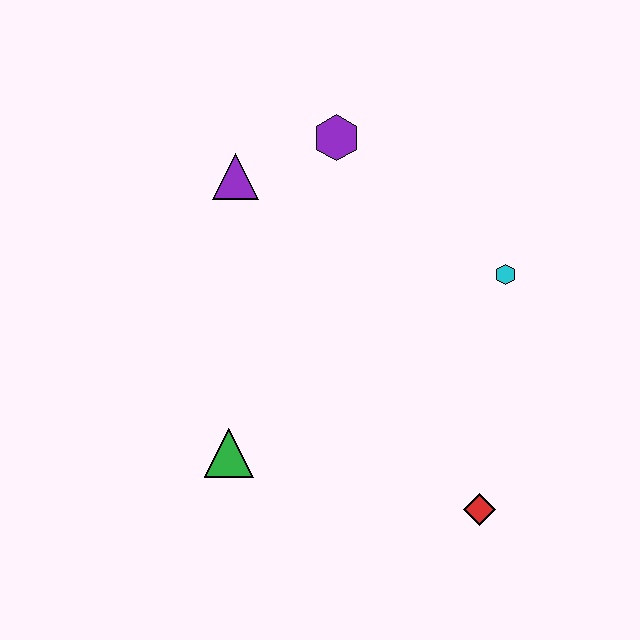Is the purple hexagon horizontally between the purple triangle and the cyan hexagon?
Yes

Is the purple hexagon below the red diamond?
No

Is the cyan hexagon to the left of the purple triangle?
No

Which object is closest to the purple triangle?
The purple hexagon is closest to the purple triangle.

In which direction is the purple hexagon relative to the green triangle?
The purple hexagon is above the green triangle.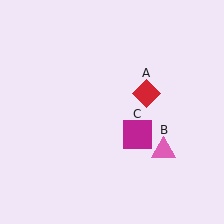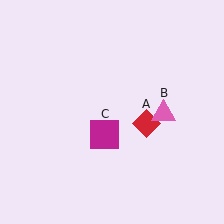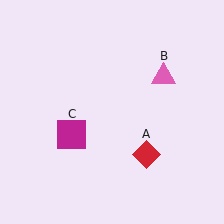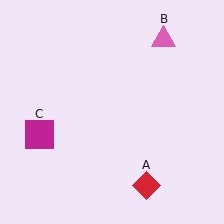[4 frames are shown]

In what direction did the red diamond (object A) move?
The red diamond (object A) moved down.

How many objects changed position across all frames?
3 objects changed position: red diamond (object A), pink triangle (object B), magenta square (object C).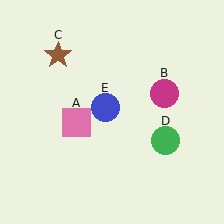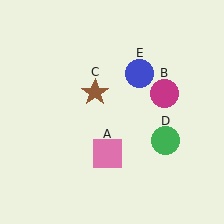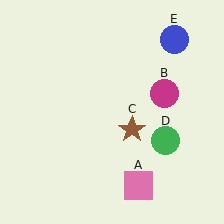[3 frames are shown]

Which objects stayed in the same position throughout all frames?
Magenta circle (object B) and green circle (object D) remained stationary.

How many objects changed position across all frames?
3 objects changed position: pink square (object A), brown star (object C), blue circle (object E).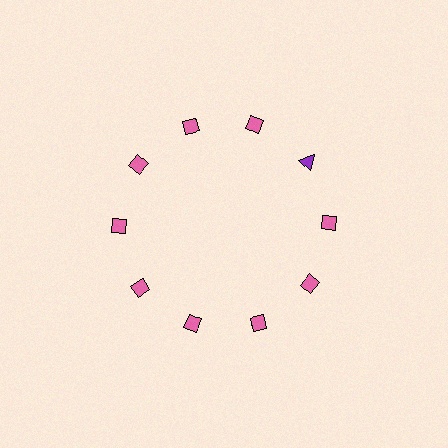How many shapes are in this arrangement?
There are 10 shapes arranged in a ring pattern.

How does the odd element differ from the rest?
It differs in both color (purple instead of pink) and shape (triangle instead of diamond).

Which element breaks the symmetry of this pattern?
The purple triangle at roughly the 2 o'clock position breaks the symmetry. All other shapes are pink diamonds.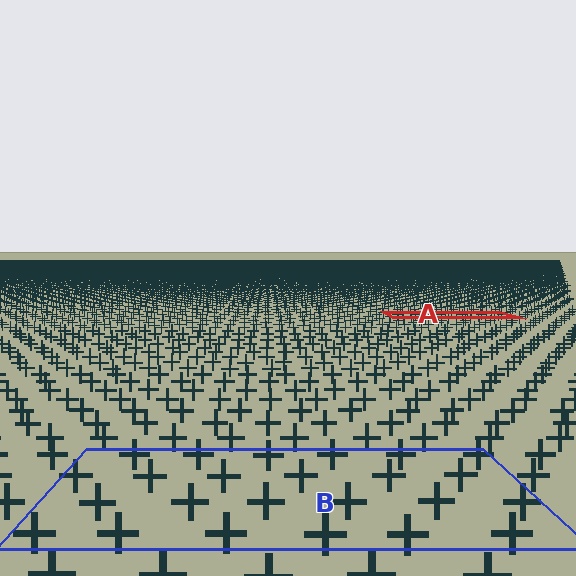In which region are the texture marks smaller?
The texture marks are smaller in region A, because it is farther away.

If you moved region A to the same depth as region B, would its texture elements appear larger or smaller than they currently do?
They would appear larger. At a closer depth, the same texture elements are projected at a bigger on-screen size.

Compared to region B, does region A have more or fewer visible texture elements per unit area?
Region A has more texture elements per unit area — they are packed more densely because it is farther away.